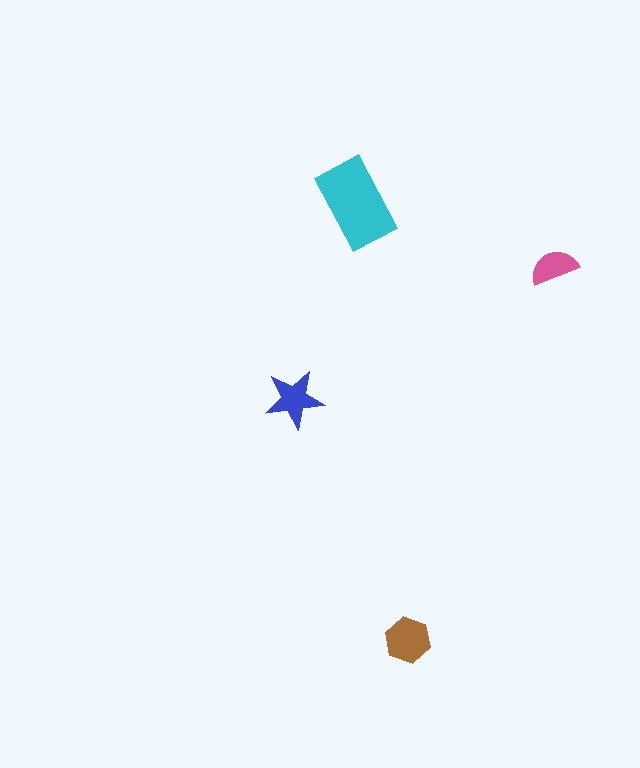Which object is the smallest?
The pink semicircle.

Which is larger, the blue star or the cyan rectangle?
The cyan rectangle.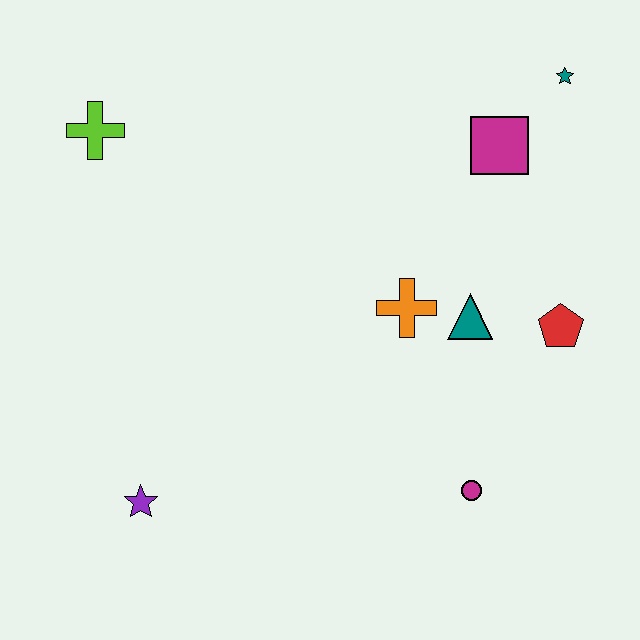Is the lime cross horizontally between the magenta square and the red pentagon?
No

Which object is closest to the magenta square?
The teal star is closest to the magenta square.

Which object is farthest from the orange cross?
The lime cross is farthest from the orange cross.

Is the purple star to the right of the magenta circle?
No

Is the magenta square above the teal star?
No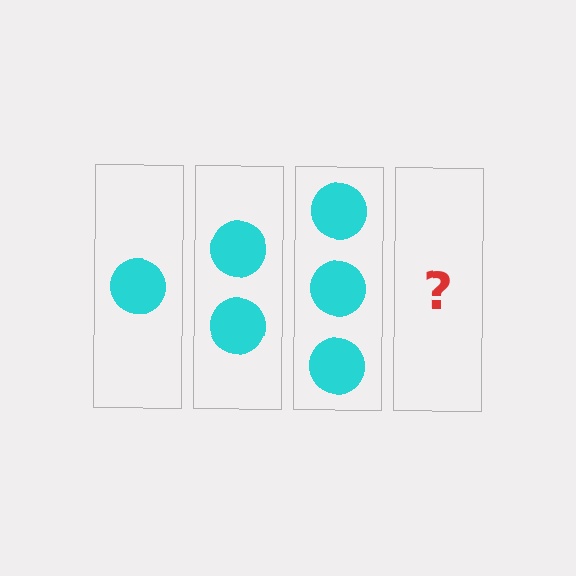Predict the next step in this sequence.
The next step is 4 circles.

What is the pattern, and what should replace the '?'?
The pattern is that each step adds one more circle. The '?' should be 4 circles.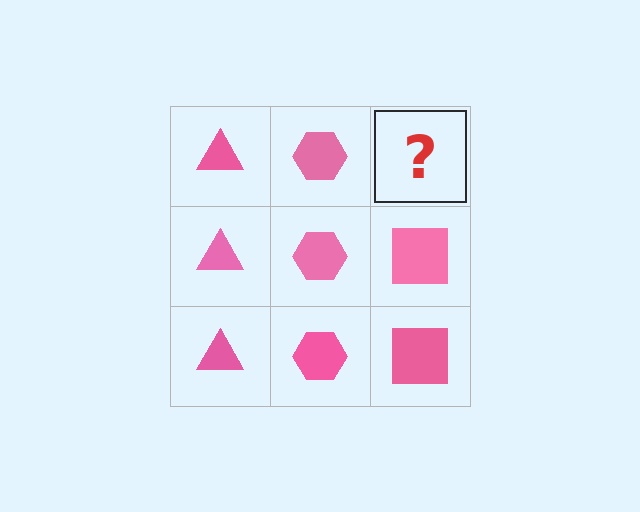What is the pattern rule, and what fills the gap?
The rule is that each column has a consistent shape. The gap should be filled with a pink square.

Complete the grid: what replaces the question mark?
The question mark should be replaced with a pink square.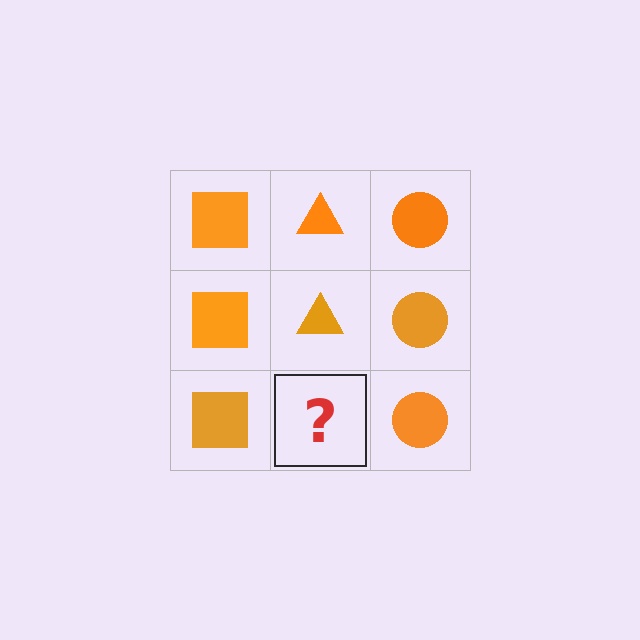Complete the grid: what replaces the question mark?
The question mark should be replaced with an orange triangle.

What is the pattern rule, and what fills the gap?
The rule is that each column has a consistent shape. The gap should be filled with an orange triangle.